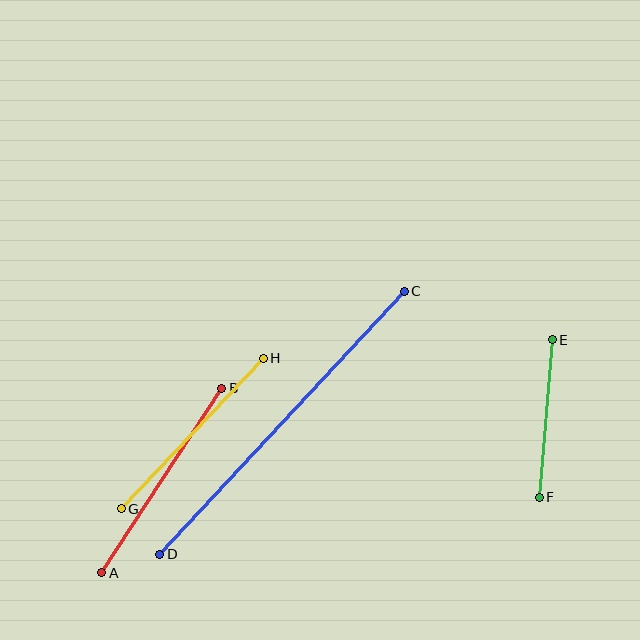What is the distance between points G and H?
The distance is approximately 207 pixels.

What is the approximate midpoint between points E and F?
The midpoint is at approximately (546, 418) pixels.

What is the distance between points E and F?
The distance is approximately 158 pixels.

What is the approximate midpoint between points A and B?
The midpoint is at approximately (162, 481) pixels.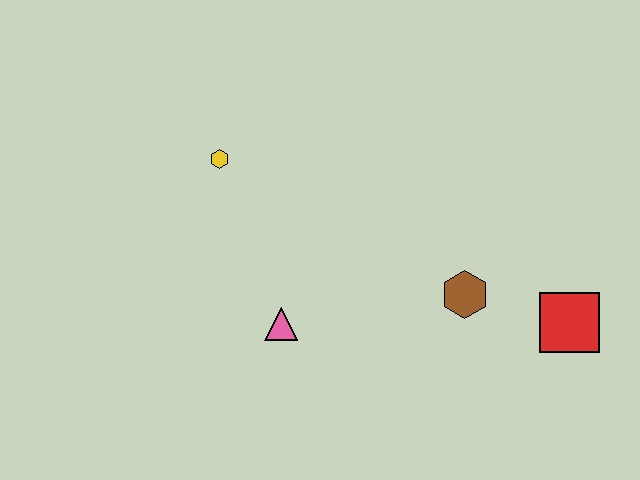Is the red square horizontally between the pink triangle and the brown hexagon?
No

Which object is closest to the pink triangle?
The yellow hexagon is closest to the pink triangle.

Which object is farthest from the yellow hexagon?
The red square is farthest from the yellow hexagon.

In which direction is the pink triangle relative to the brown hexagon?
The pink triangle is to the left of the brown hexagon.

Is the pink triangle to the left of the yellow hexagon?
No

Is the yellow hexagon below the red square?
No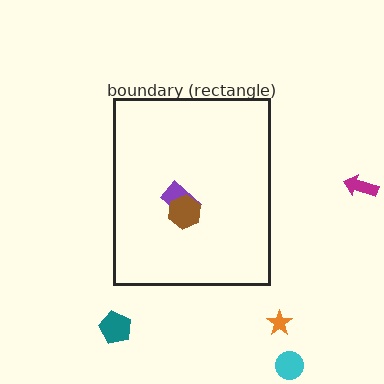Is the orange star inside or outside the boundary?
Outside.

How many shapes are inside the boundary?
2 inside, 4 outside.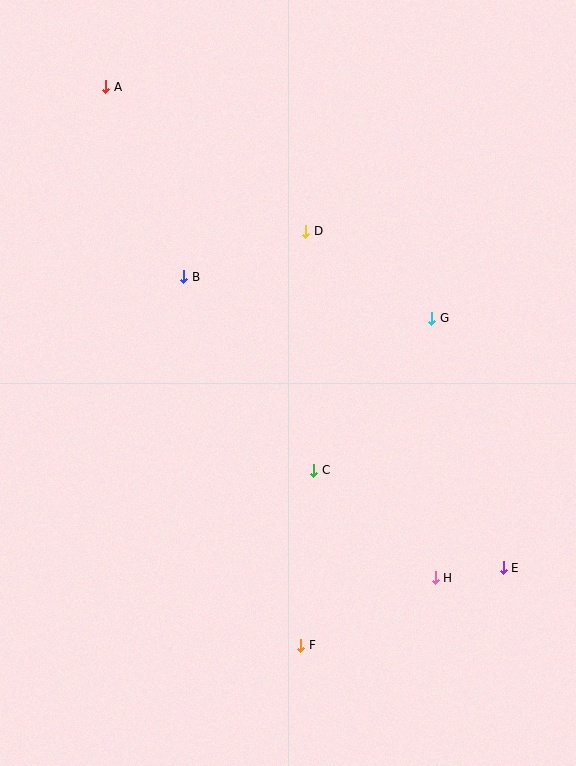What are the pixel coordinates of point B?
Point B is at (184, 277).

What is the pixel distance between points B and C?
The distance between B and C is 233 pixels.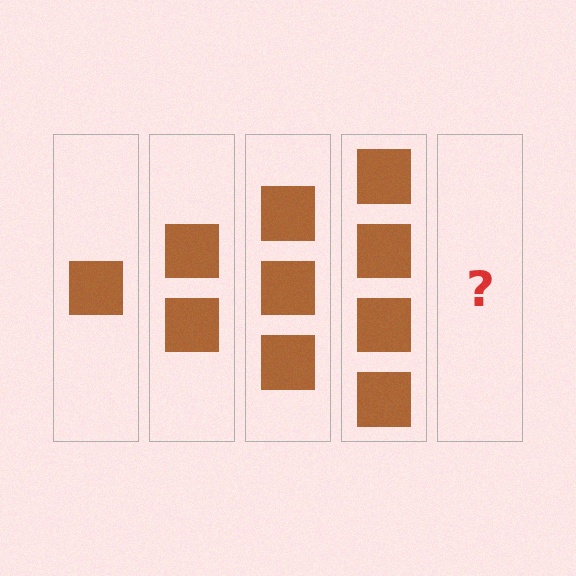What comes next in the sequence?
The next element should be 5 squares.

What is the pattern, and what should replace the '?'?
The pattern is that each step adds one more square. The '?' should be 5 squares.